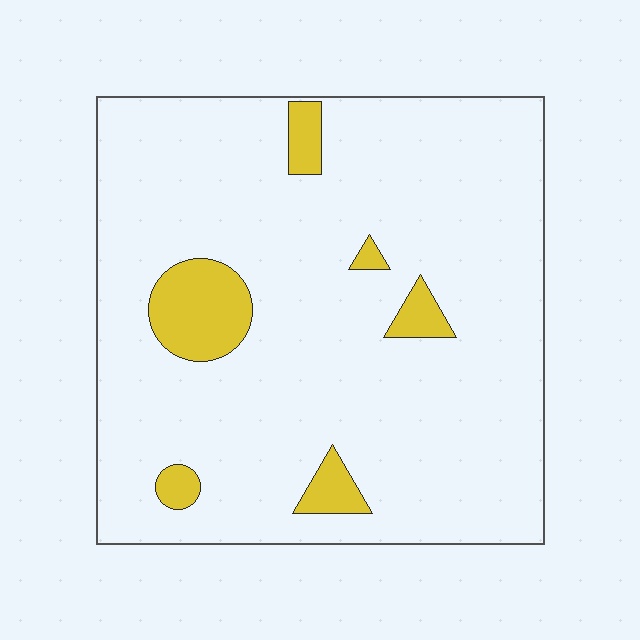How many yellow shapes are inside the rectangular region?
6.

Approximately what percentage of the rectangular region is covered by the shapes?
Approximately 10%.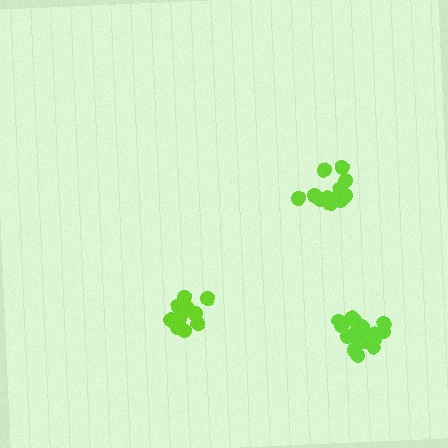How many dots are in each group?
Group 1: 14 dots, Group 2: 17 dots, Group 3: 12 dots (43 total).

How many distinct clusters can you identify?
There are 3 distinct clusters.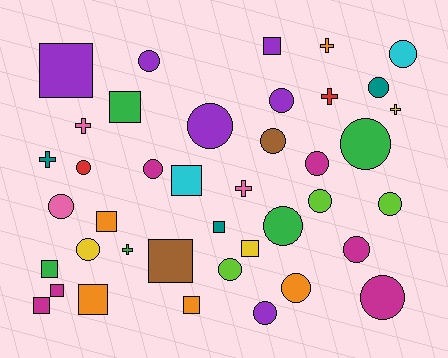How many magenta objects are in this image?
There are 6 magenta objects.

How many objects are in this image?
There are 40 objects.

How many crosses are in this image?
There are 7 crosses.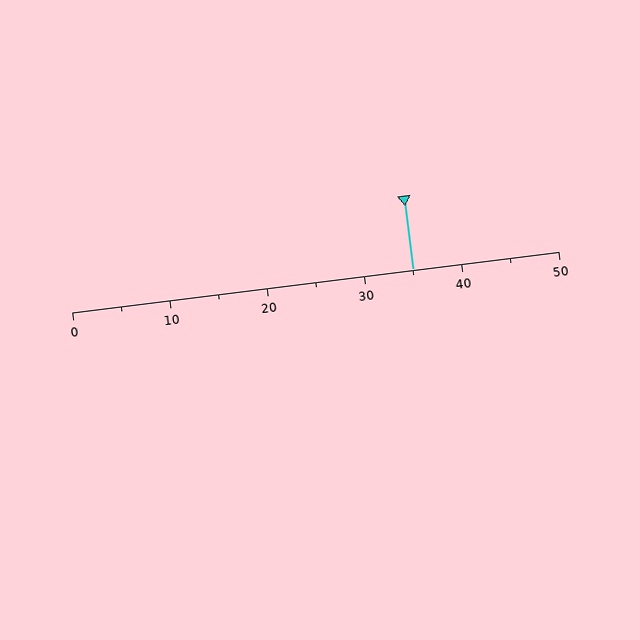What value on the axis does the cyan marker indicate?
The marker indicates approximately 35.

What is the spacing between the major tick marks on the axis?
The major ticks are spaced 10 apart.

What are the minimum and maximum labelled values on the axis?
The axis runs from 0 to 50.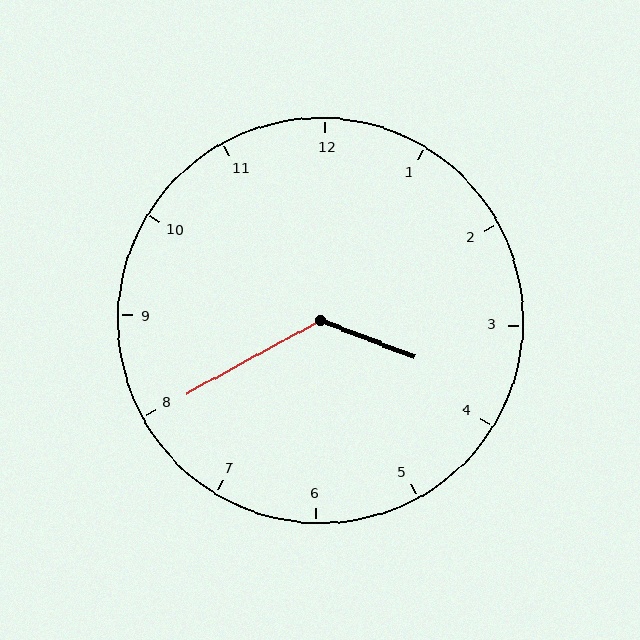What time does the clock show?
3:40.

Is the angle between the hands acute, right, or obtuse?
It is obtuse.